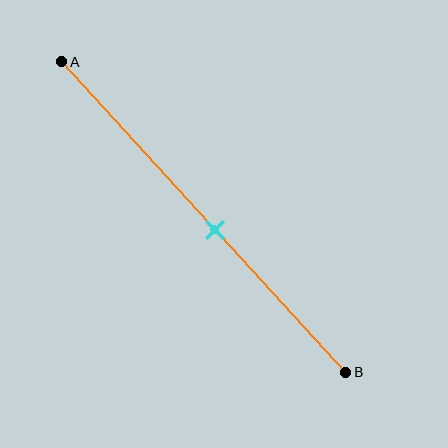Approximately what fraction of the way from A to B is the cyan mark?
The cyan mark is approximately 55% of the way from A to B.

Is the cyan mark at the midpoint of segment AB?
No, the mark is at about 55% from A, not at the 50% midpoint.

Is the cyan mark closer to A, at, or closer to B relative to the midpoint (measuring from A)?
The cyan mark is closer to point B than the midpoint of segment AB.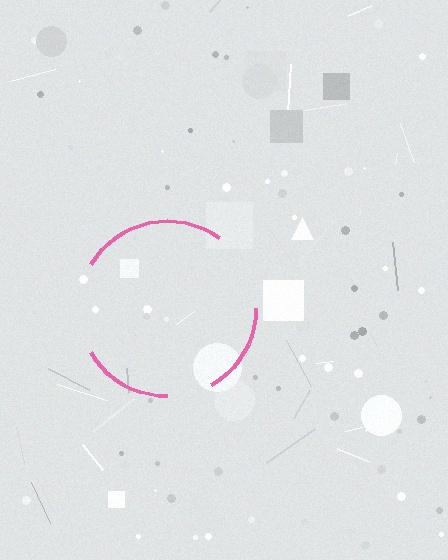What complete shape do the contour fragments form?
The contour fragments form a circle.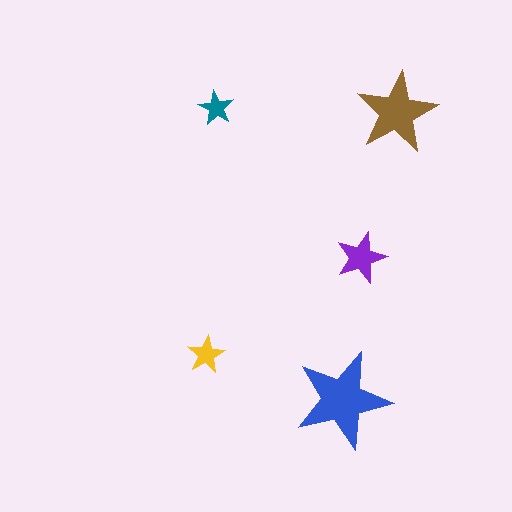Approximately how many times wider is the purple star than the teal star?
About 1.5 times wider.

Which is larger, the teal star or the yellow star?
The yellow one.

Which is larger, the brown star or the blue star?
The blue one.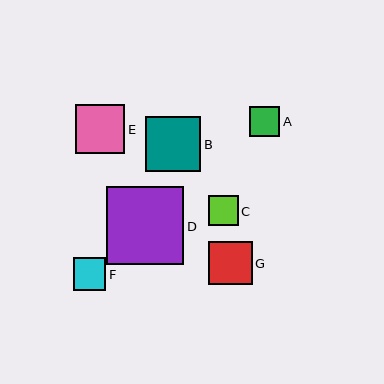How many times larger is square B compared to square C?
Square B is approximately 1.8 times the size of square C.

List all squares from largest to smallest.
From largest to smallest: D, B, E, G, F, A, C.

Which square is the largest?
Square D is the largest with a size of approximately 77 pixels.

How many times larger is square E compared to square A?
Square E is approximately 1.6 times the size of square A.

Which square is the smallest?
Square C is the smallest with a size of approximately 30 pixels.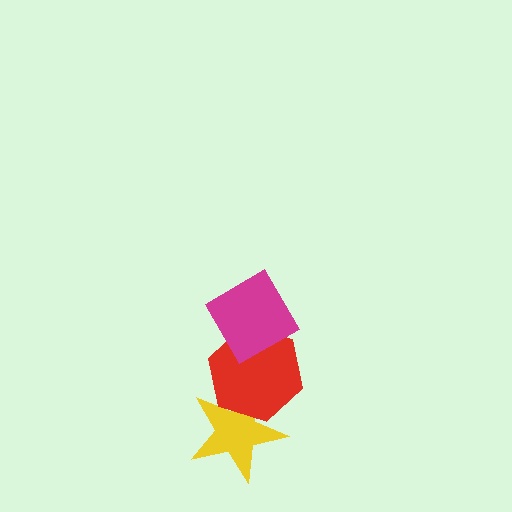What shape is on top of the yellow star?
The red hexagon is on top of the yellow star.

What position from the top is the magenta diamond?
The magenta diamond is 1st from the top.